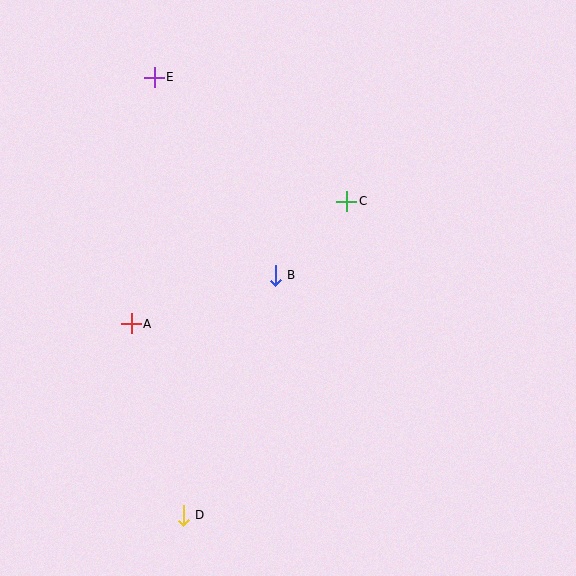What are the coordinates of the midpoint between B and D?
The midpoint between B and D is at (229, 395).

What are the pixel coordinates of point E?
Point E is at (154, 77).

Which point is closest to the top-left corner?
Point E is closest to the top-left corner.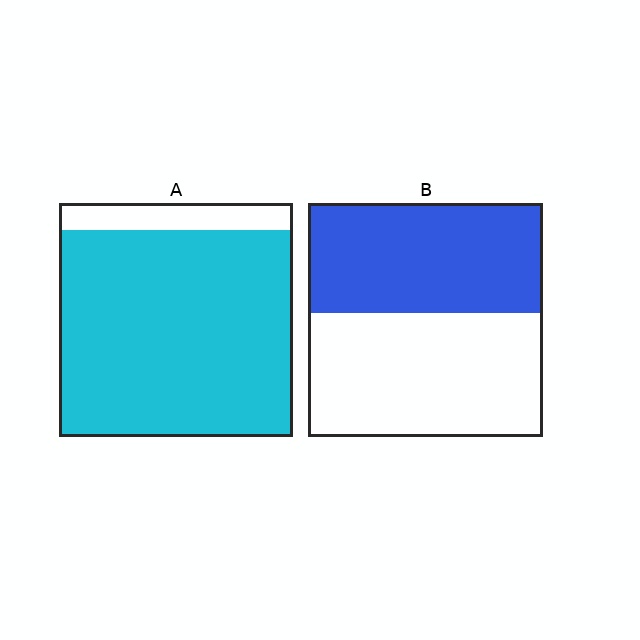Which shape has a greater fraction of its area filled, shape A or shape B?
Shape A.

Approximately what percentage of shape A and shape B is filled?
A is approximately 90% and B is approximately 45%.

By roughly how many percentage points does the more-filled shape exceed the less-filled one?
By roughly 40 percentage points (A over B).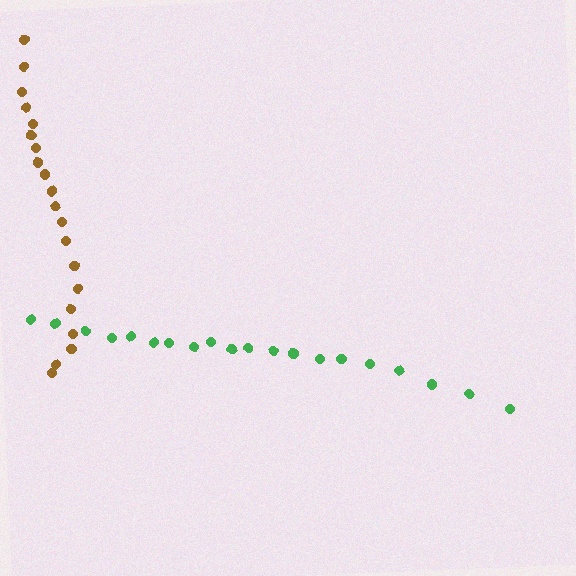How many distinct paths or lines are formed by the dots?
There are 2 distinct paths.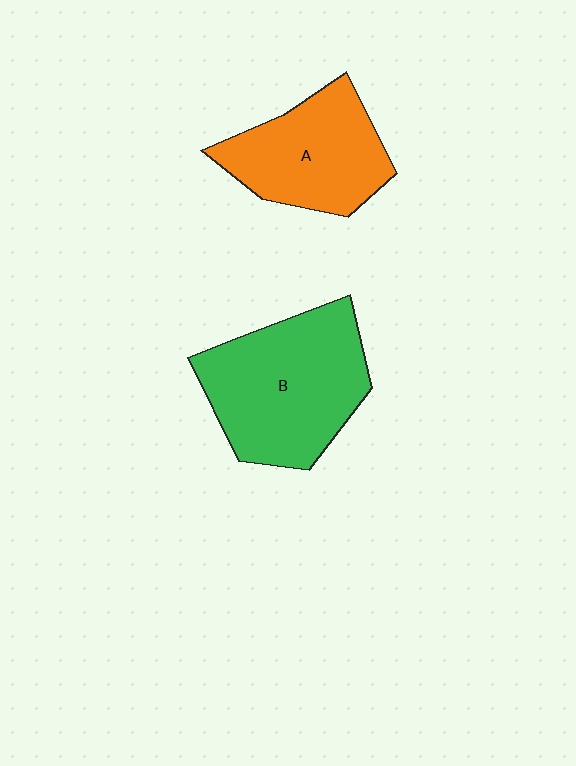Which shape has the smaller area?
Shape A (orange).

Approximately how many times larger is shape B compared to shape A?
Approximately 1.3 times.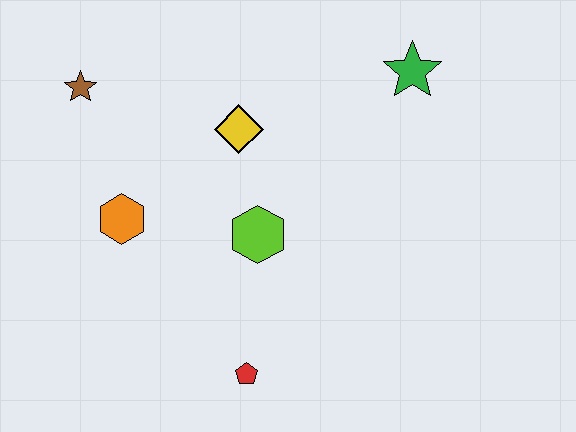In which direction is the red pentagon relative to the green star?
The red pentagon is below the green star.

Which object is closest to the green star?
The yellow diamond is closest to the green star.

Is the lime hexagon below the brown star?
Yes